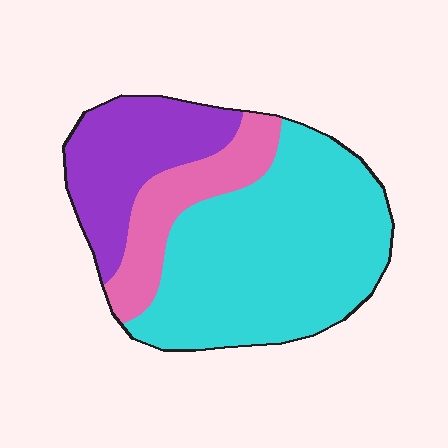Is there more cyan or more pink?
Cyan.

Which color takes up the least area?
Pink, at roughly 20%.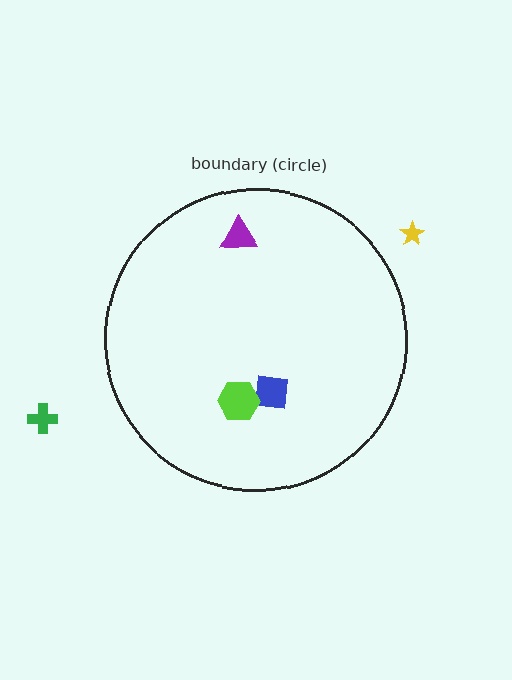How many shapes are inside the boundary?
3 inside, 2 outside.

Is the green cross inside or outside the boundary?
Outside.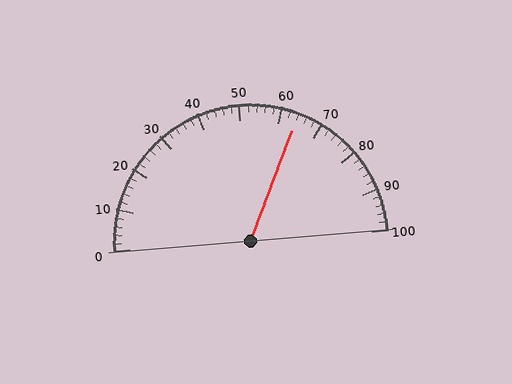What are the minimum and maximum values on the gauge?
The gauge ranges from 0 to 100.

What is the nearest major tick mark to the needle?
The nearest major tick mark is 60.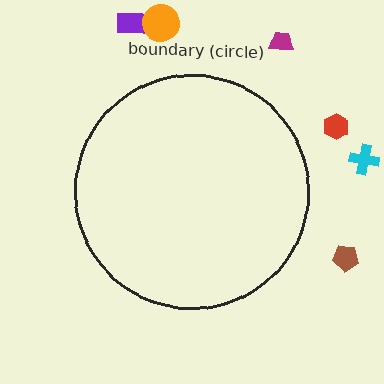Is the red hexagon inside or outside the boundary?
Outside.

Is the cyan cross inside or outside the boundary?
Outside.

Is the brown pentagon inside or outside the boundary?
Outside.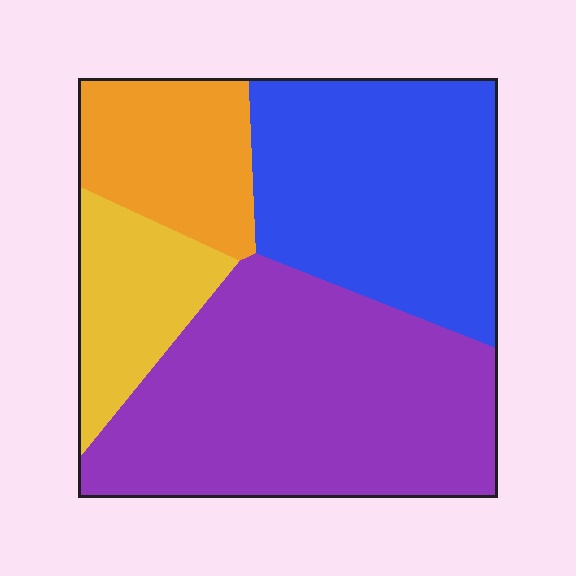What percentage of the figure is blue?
Blue takes up about one third (1/3) of the figure.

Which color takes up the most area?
Purple, at roughly 40%.